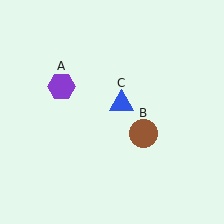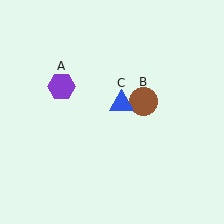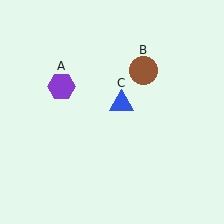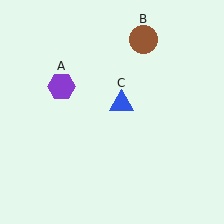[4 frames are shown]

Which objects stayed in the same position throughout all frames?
Purple hexagon (object A) and blue triangle (object C) remained stationary.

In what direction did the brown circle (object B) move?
The brown circle (object B) moved up.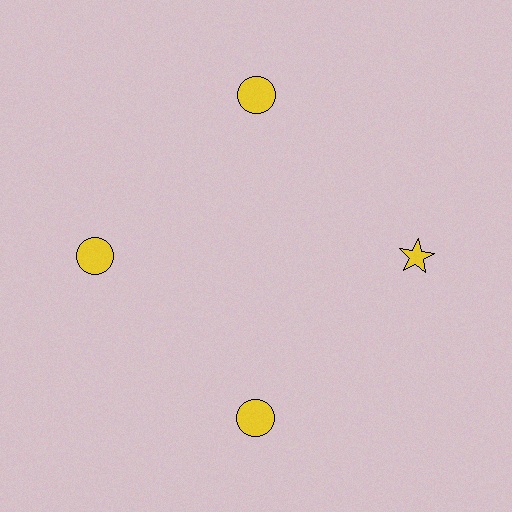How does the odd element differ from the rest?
It has a different shape: star instead of circle.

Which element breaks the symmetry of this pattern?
The yellow star at roughly the 3 o'clock position breaks the symmetry. All other shapes are yellow circles.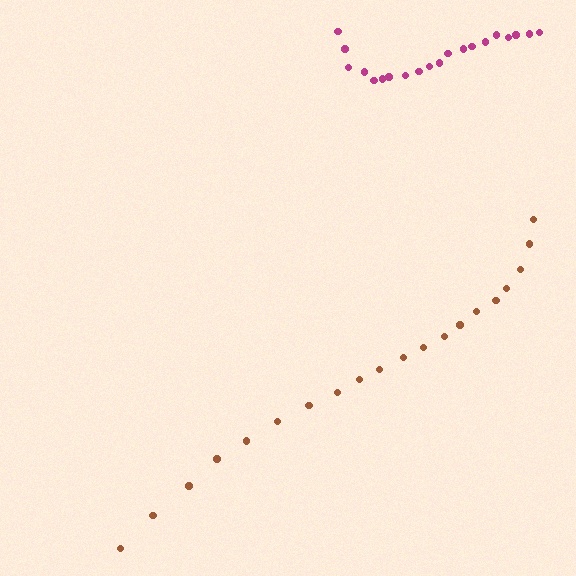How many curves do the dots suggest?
There are 2 distinct paths.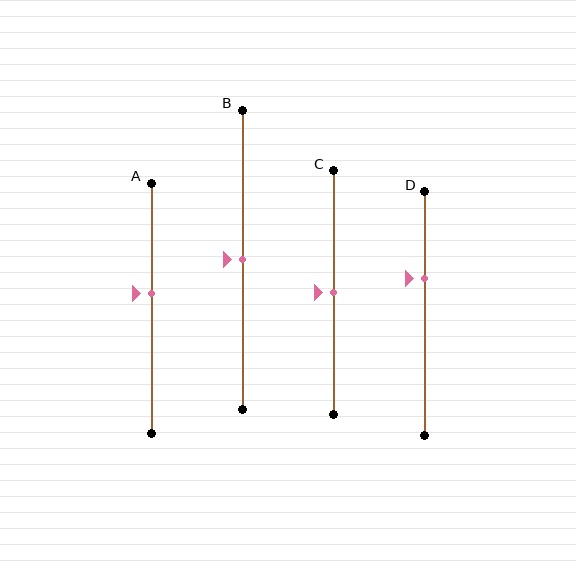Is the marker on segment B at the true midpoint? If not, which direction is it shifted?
Yes, the marker on segment B is at the true midpoint.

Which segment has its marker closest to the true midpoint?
Segment B has its marker closest to the true midpoint.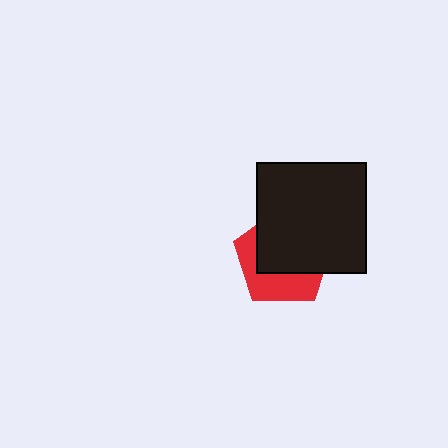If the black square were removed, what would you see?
You would see the complete red pentagon.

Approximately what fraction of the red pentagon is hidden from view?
Roughly 59% of the red pentagon is hidden behind the black square.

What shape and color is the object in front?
The object in front is a black square.